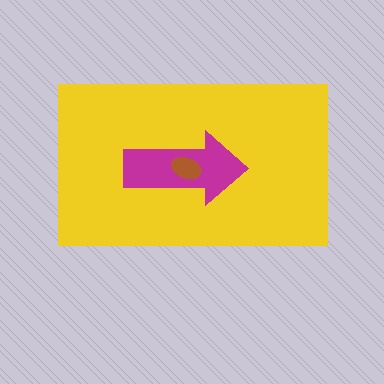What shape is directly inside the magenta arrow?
The brown ellipse.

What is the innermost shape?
The brown ellipse.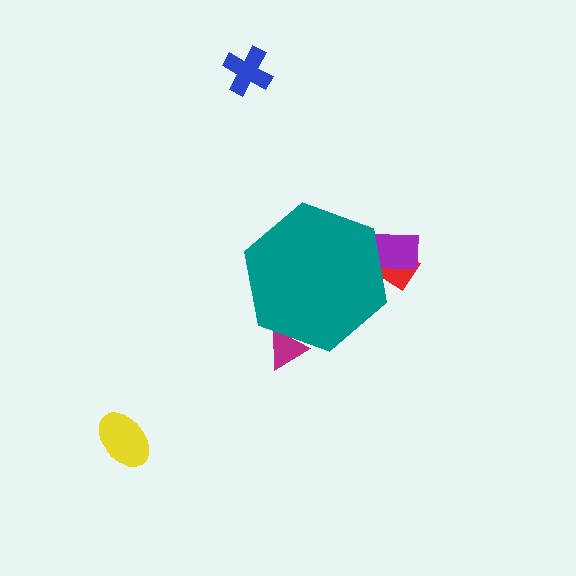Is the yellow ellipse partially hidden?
No, the yellow ellipse is fully visible.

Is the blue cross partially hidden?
No, the blue cross is fully visible.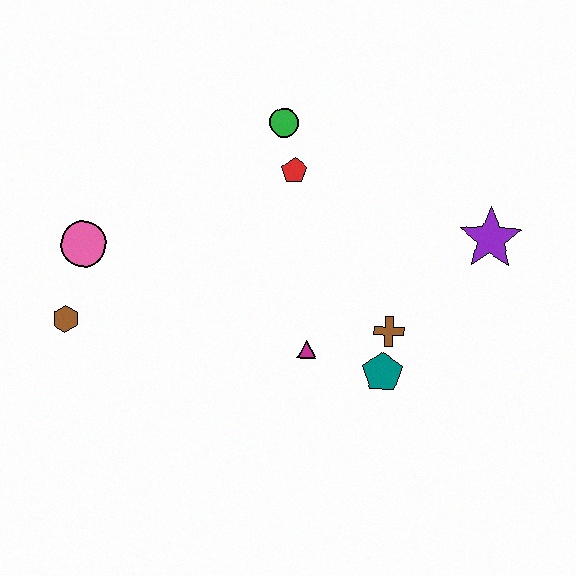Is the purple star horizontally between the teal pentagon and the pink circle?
No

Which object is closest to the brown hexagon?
The pink circle is closest to the brown hexagon.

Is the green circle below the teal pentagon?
No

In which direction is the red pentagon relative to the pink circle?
The red pentagon is to the right of the pink circle.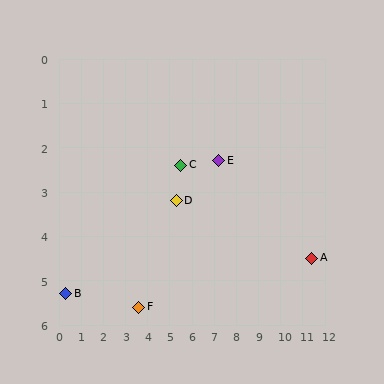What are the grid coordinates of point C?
Point C is at approximately (5.5, 2.4).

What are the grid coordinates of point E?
Point E is at approximately (7.2, 2.3).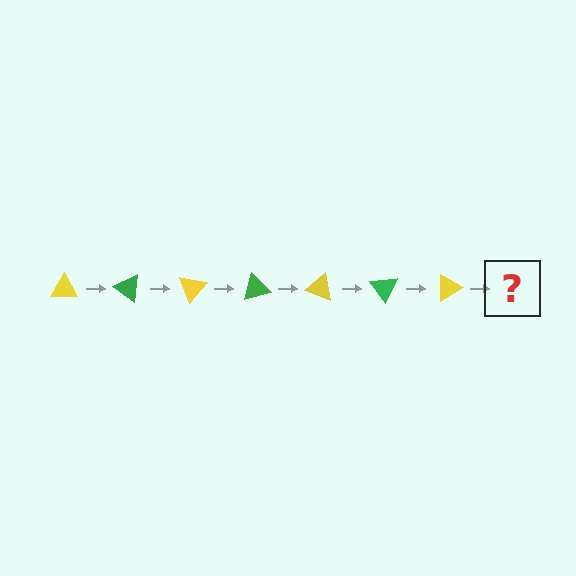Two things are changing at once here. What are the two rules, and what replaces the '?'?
The two rules are that it rotates 35 degrees each step and the color cycles through yellow and green. The '?' should be a green triangle, rotated 245 degrees from the start.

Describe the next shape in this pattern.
It should be a green triangle, rotated 245 degrees from the start.